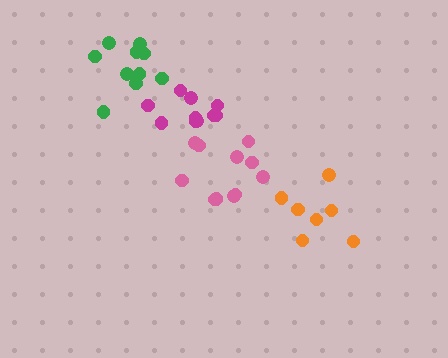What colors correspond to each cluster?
The clusters are colored: pink, orange, green, magenta.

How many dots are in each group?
Group 1: 11 dots, Group 2: 7 dots, Group 3: 10 dots, Group 4: 10 dots (38 total).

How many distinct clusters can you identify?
There are 4 distinct clusters.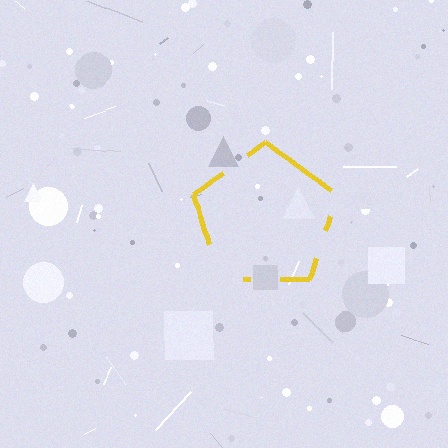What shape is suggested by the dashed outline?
The dashed outline suggests a pentagon.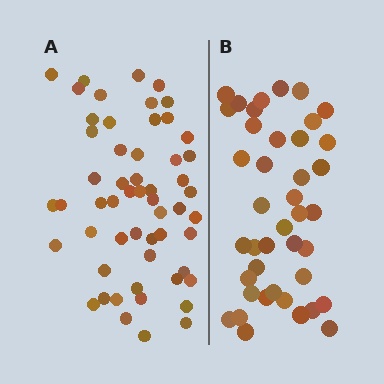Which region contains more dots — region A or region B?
Region A (the left region) has more dots.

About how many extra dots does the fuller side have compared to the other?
Region A has approximately 15 more dots than region B.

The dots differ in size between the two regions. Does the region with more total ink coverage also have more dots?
No. Region B has more total ink coverage because its dots are larger, but region A actually contains more individual dots. Total area can be misleading — the number of items is what matters here.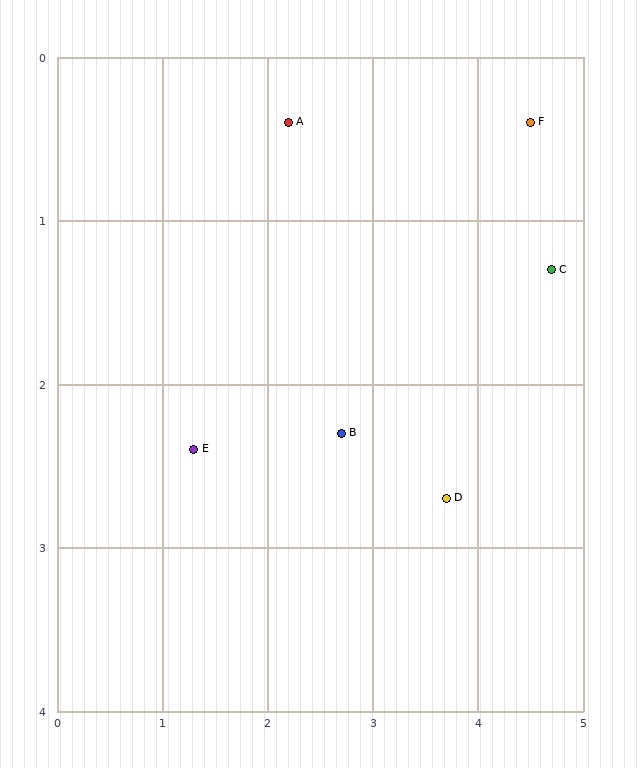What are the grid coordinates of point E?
Point E is at approximately (1.3, 2.4).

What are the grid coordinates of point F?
Point F is at approximately (4.5, 0.4).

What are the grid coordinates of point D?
Point D is at approximately (3.7, 2.7).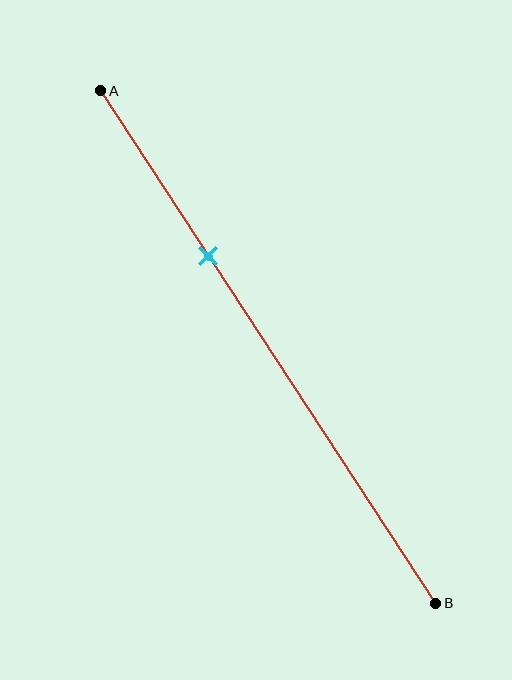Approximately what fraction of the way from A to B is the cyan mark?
The cyan mark is approximately 30% of the way from A to B.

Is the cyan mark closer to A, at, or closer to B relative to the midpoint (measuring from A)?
The cyan mark is closer to point A than the midpoint of segment AB.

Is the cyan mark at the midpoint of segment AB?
No, the mark is at about 30% from A, not at the 50% midpoint.